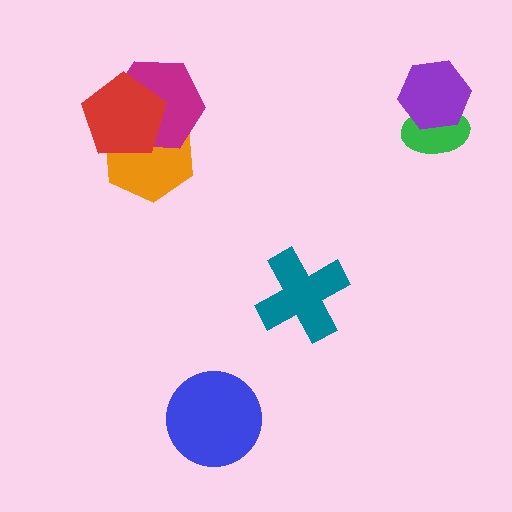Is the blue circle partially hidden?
No, no other shape covers it.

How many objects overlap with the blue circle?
0 objects overlap with the blue circle.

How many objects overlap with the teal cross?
0 objects overlap with the teal cross.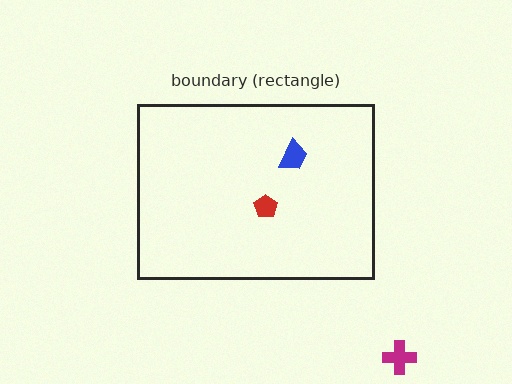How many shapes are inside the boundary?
2 inside, 1 outside.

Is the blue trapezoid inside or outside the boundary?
Inside.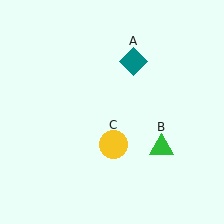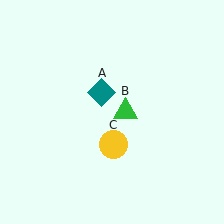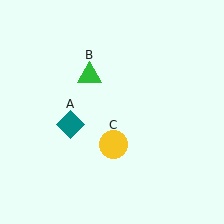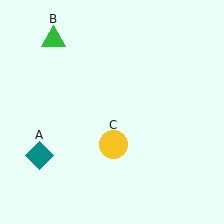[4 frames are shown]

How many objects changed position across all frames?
2 objects changed position: teal diamond (object A), green triangle (object B).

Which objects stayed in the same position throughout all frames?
Yellow circle (object C) remained stationary.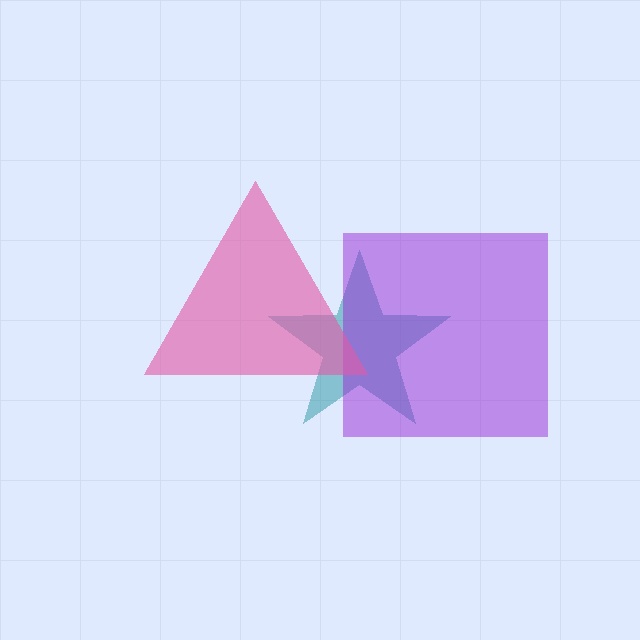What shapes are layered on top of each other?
The layered shapes are: a teal star, a purple square, a pink triangle.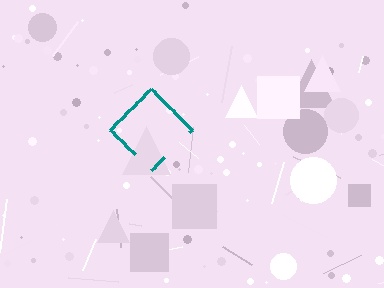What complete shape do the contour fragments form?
The contour fragments form a diamond.